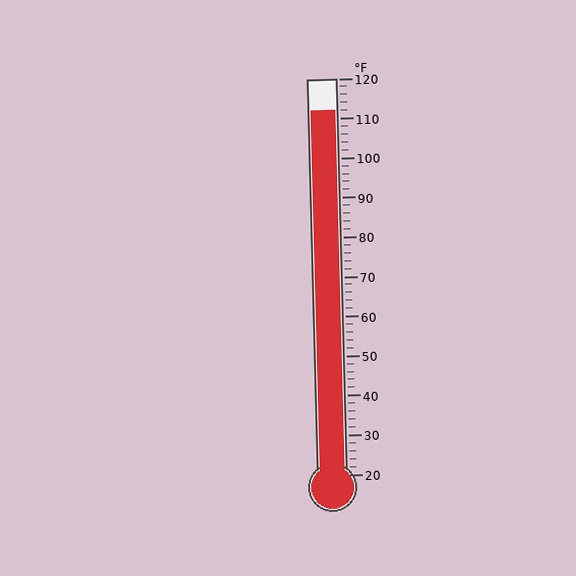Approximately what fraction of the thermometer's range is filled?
The thermometer is filled to approximately 90% of its range.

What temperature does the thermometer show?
The thermometer shows approximately 112°F.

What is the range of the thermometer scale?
The thermometer scale ranges from 20°F to 120°F.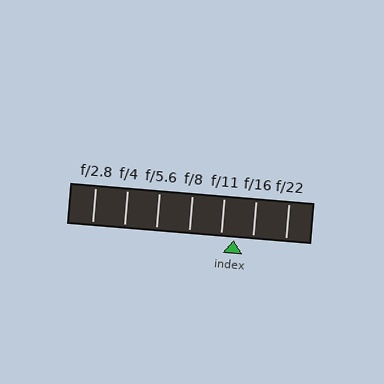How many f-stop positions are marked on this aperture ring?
There are 7 f-stop positions marked.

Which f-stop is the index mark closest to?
The index mark is closest to f/11.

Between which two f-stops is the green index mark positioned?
The index mark is between f/11 and f/16.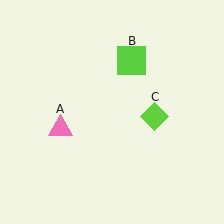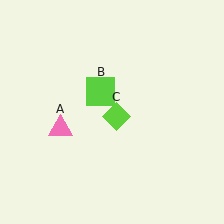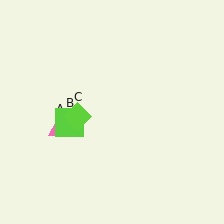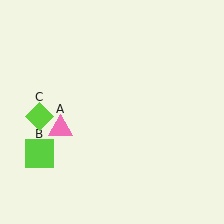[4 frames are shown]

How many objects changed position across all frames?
2 objects changed position: lime square (object B), lime diamond (object C).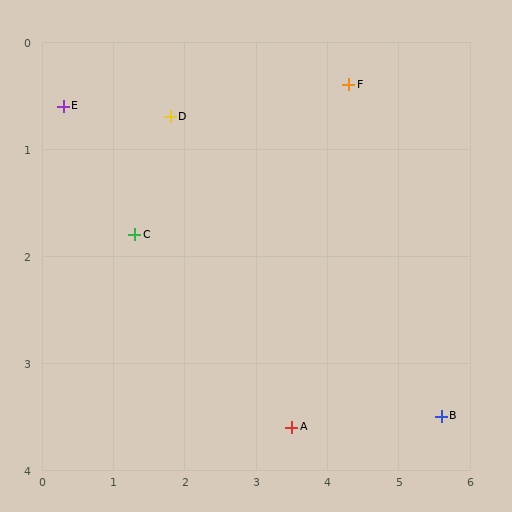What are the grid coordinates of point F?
Point F is at approximately (4.3, 0.4).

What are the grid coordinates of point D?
Point D is at approximately (1.8, 0.7).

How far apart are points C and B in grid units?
Points C and B are about 4.6 grid units apart.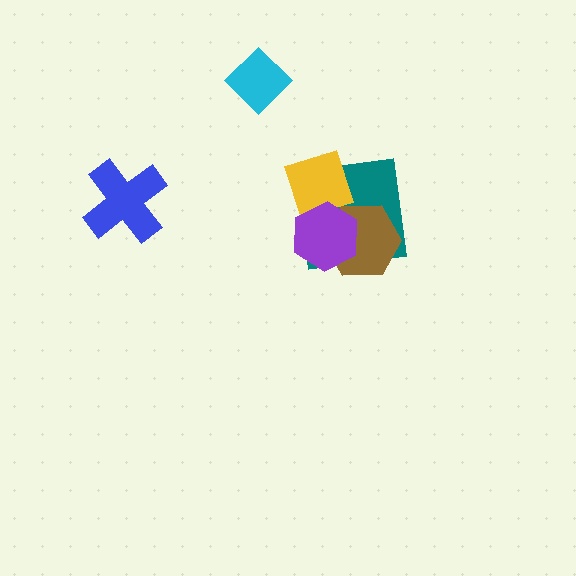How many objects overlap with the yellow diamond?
2 objects overlap with the yellow diamond.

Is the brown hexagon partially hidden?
Yes, it is partially covered by another shape.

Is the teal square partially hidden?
Yes, it is partially covered by another shape.